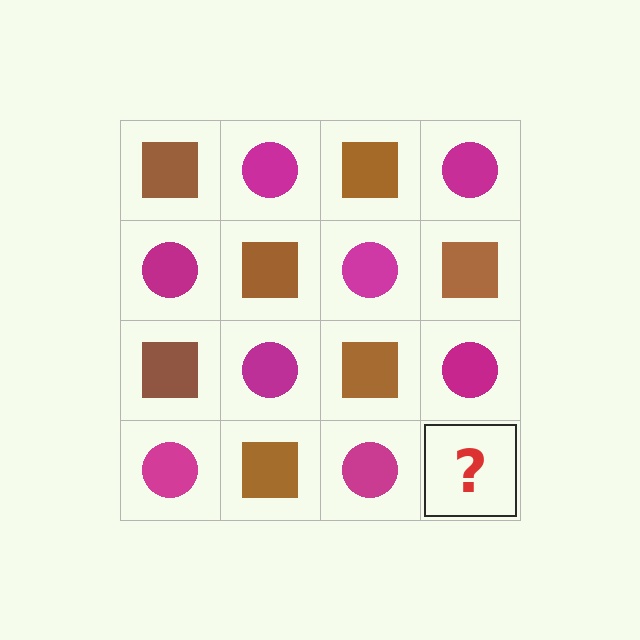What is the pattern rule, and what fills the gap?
The rule is that it alternates brown square and magenta circle in a checkerboard pattern. The gap should be filled with a brown square.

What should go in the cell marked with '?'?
The missing cell should contain a brown square.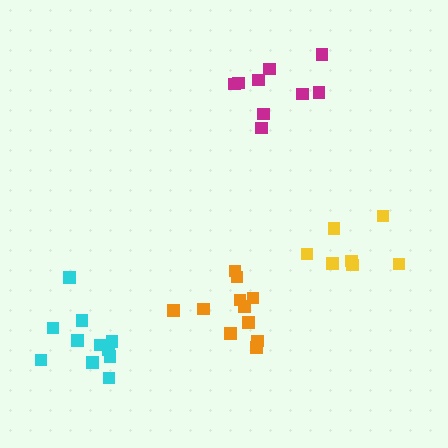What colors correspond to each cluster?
The clusters are colored: yellow, orange, magenta, cyan.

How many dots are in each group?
Group 1: 7 dots, Group 2: 11 dots, Group 3: 9 dots, Group 4: 11 dots (38 total).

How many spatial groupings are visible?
There are 4 spatial groupings.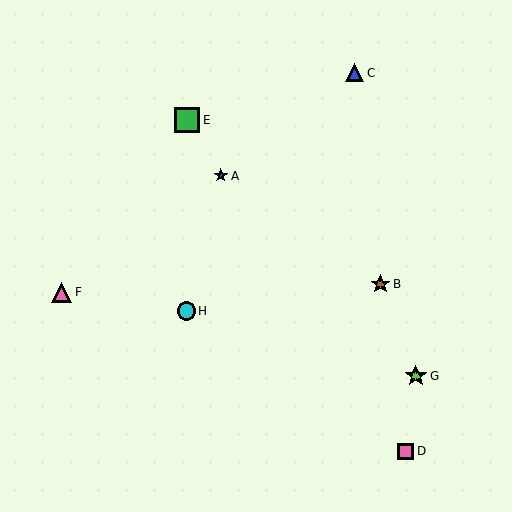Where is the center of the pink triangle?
The center of the pink triangle is at (61, 292).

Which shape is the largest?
The green square (labeled E) is the largest.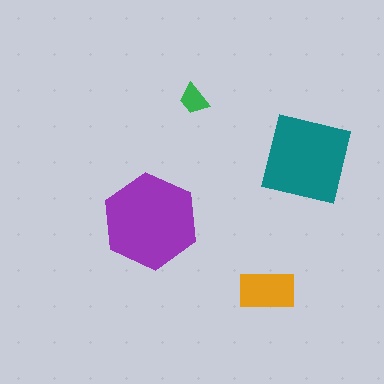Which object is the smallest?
The green trapezoid.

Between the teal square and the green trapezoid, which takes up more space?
The teal square.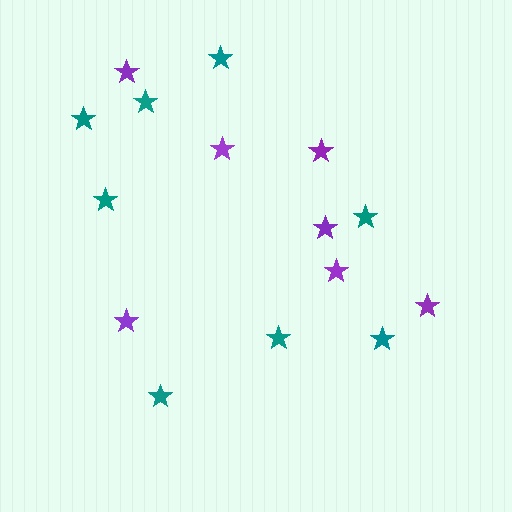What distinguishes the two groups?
There are 2 groups: one group of purple stars (7) and one group of teal stars (8).